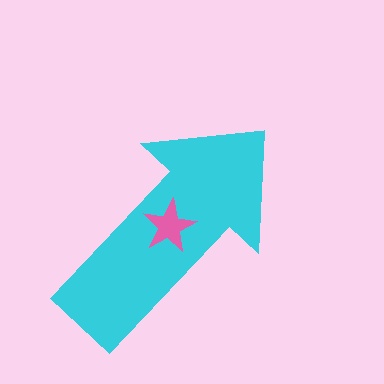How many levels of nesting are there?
2.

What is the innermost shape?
The pink star.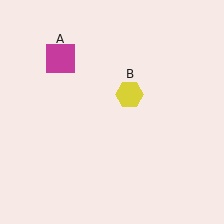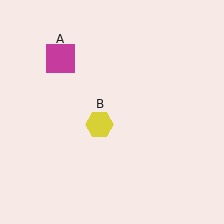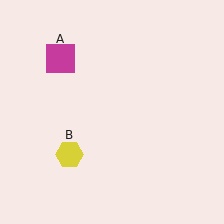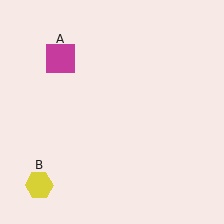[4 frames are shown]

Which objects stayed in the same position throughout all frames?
Magenta square (object A) remained stationary.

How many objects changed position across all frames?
1 object changed position: yellow hexagon (object B).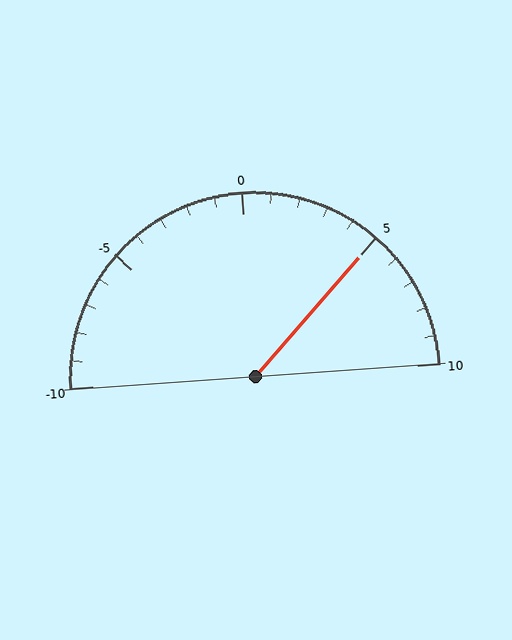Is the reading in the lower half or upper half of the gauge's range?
The reading is in the upper half of the range (-10 to 10).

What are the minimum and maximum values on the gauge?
The gauge ranges from -10 to 10.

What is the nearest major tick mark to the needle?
The nearest major tick mark is 5.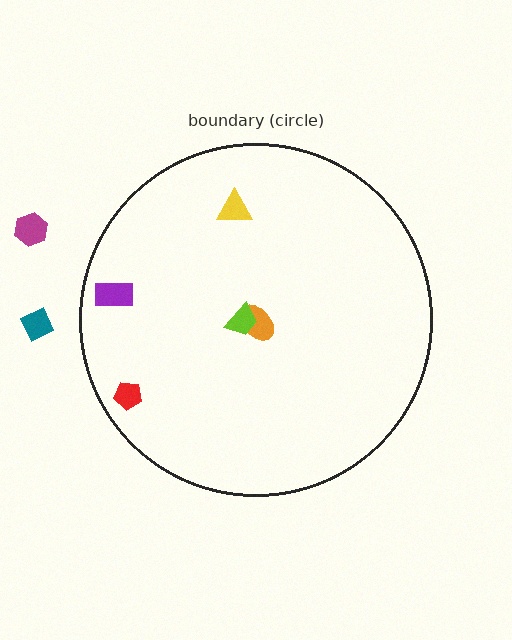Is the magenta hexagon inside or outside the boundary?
Outside.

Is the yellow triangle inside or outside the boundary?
Inside.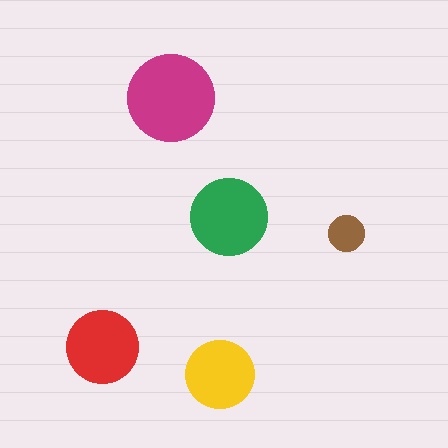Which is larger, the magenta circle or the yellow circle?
The magenta one.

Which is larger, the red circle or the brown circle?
The red one.